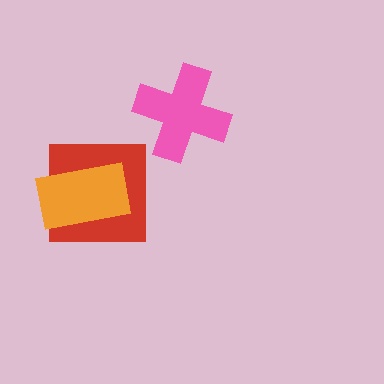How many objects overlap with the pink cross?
0 objects overlap with the pink cross.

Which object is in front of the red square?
The orange rectangle is in front of the red square.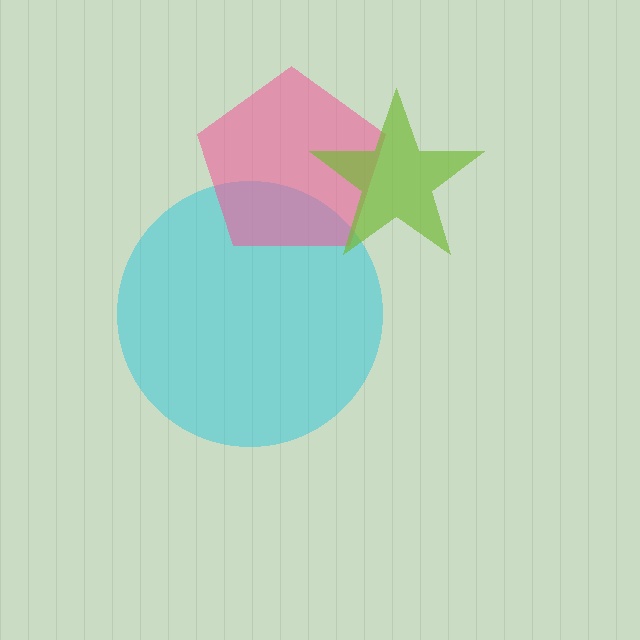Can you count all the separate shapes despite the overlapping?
Yes, there are 3 separate shapes.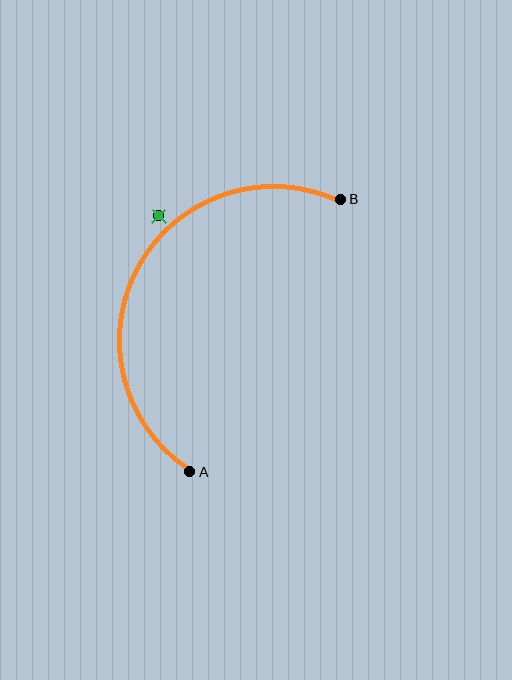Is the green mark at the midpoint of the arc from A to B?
No — the green mark does not lie on the arc at all. It sits slightly outside the curve.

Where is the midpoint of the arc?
The arc midpoint is the point on the curve farthest from the straight line joining A and B. It sits to the left of that line.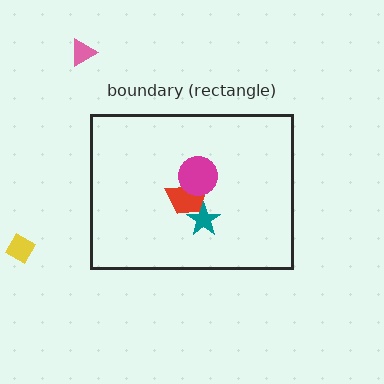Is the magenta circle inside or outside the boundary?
Inside.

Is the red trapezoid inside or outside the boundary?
Inside.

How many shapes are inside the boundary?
3 inside, 2 outside.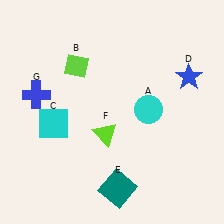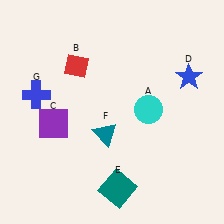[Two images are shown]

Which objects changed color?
B changed from lime to red. C changed from cyan to purple. F changed from lime to teal.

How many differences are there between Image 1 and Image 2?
There are 3 differences between the two images.